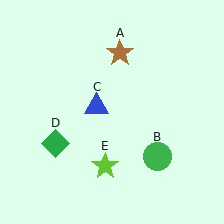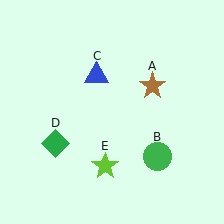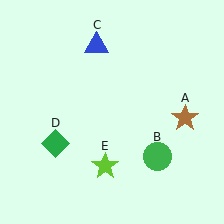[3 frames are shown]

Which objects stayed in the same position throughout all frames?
Green circle (object B) and green diamond (object D) and lime star (object E) remained stationary.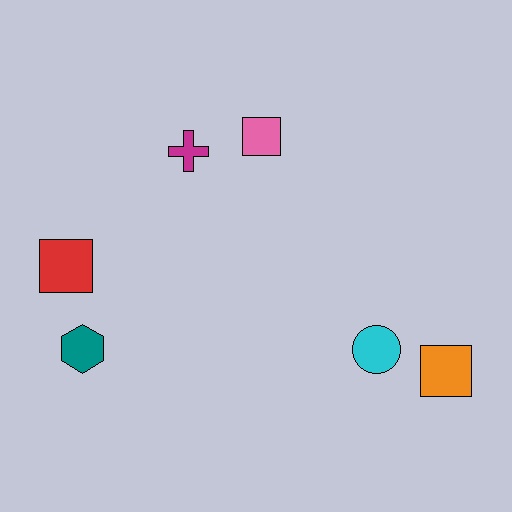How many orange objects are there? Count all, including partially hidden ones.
There is 1 orange object.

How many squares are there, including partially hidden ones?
There are 3 squares.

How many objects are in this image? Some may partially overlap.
There are 6 objects.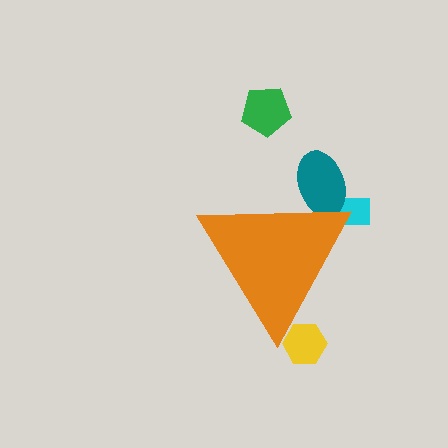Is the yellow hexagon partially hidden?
Yes, the yellow hexagon is partially hidden behind the orange triangle.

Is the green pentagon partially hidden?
No, the green pentagon is fully visible.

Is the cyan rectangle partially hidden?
Yes, the cyan rectangle is partially hidden behind the orange triangle.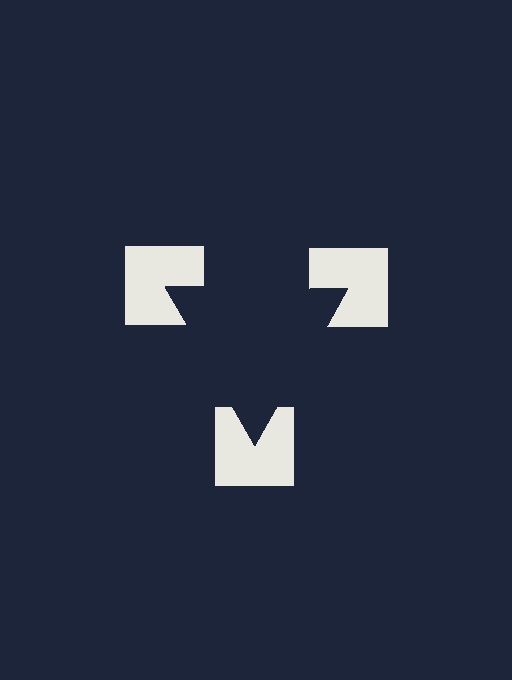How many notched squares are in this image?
There are 3 — one at each vertex of the illusory triangle.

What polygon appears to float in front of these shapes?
An illusory triangle — its edges are inferred from the aligned wedge cuts in the notched squares, not physically drawn.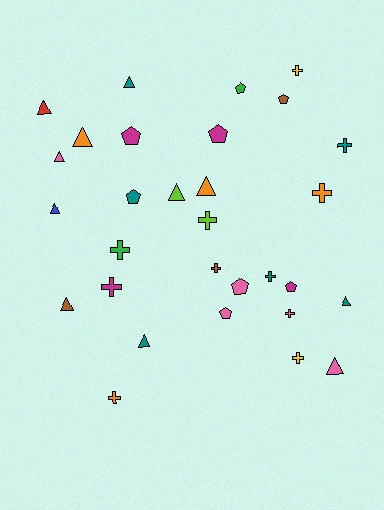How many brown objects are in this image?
There are 3 brown objects.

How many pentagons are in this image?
There are 8 pentagons.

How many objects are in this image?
There are 30 objects.